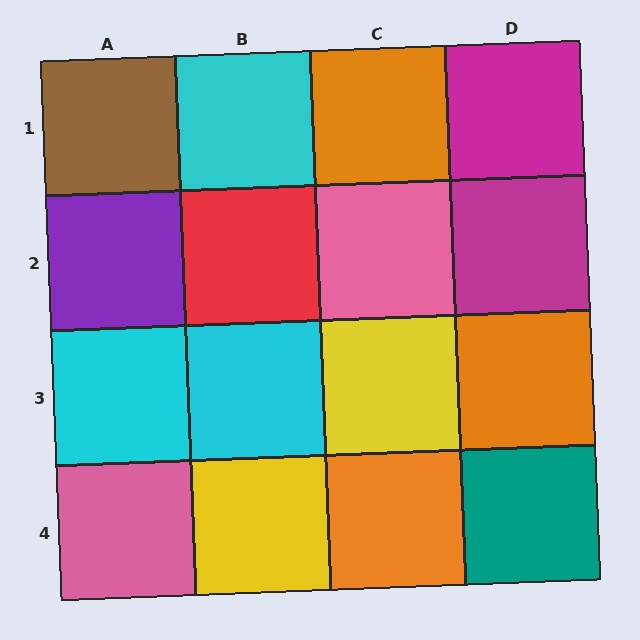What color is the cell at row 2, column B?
Red.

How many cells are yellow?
2 cells are yellow.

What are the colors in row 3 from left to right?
Cyan, cyan, yellow, orange.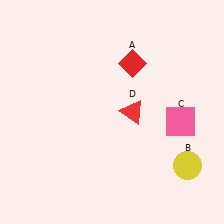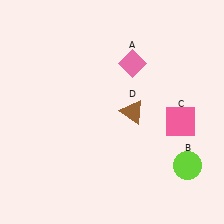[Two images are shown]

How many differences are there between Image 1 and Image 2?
There are 3 differences between the two images.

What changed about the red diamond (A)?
In Image 1, A is red. In Image 2, it changed to pink.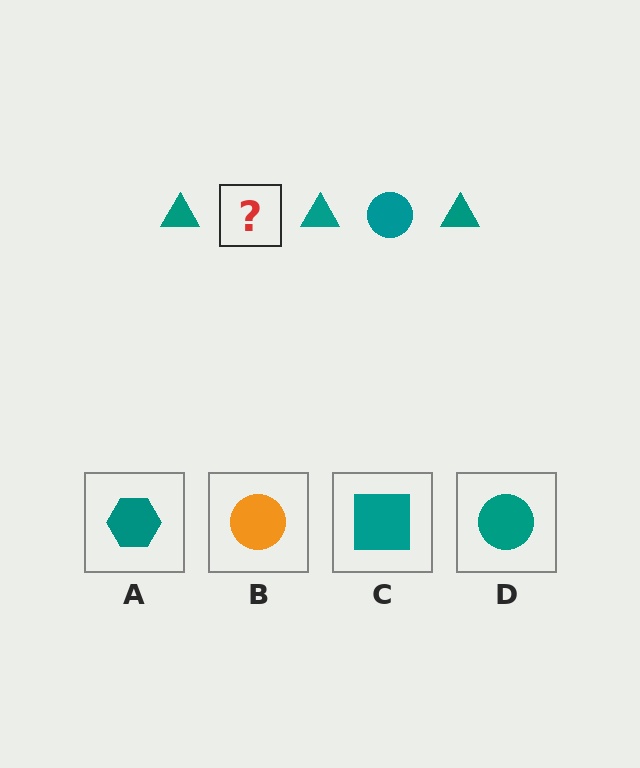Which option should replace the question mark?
Option D.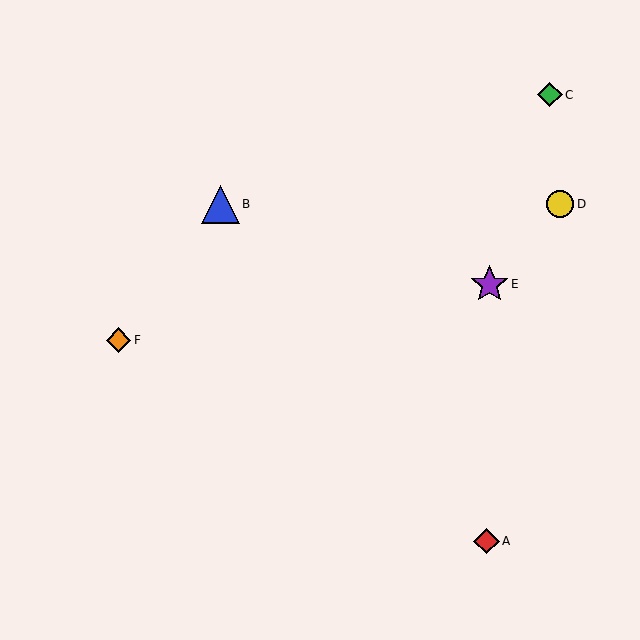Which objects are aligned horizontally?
Objects B, D are aligned horizontally.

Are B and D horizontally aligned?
Yes, both are at y≈204.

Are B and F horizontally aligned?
No, B is at y≈204 and F is at y≈340.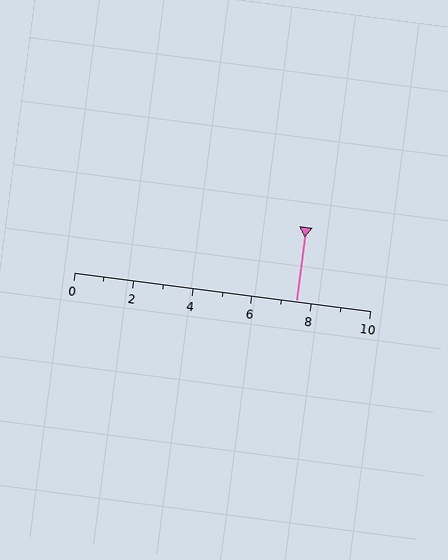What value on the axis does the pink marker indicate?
The marker indicates approximately 7.5.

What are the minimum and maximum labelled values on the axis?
The axis runs from 0 to 10.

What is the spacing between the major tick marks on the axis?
The major ticks are spaced 2 apart.